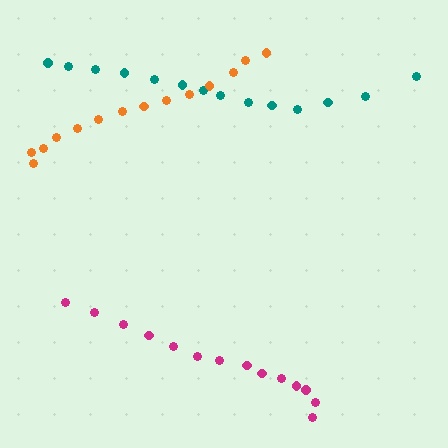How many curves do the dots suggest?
There are 3 distinct paths.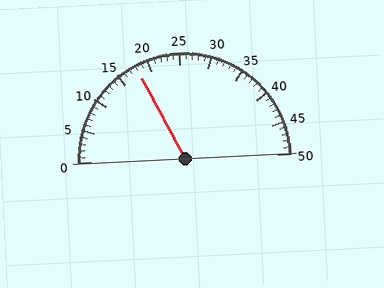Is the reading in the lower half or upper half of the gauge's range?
The reading is in the lower half of the range (0 to 50).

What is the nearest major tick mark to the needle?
The nearest major tick mark is 20.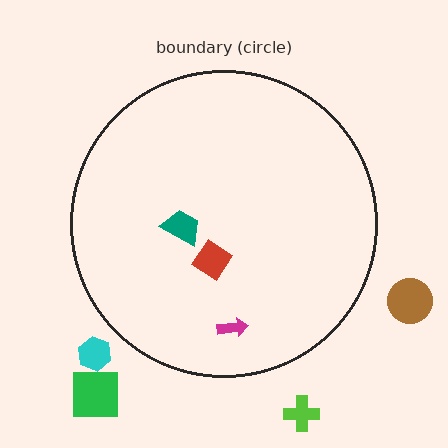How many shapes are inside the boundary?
3 inside, 4 outside.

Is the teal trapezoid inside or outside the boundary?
Inside.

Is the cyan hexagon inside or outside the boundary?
Outside.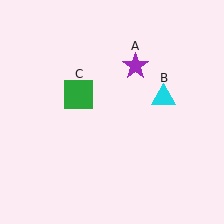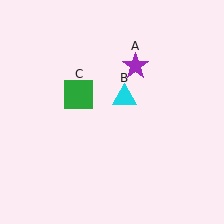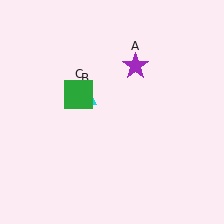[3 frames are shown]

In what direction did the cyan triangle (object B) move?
The cyan triangle (object B) moved left.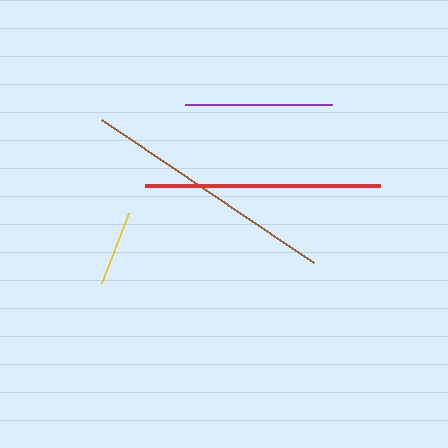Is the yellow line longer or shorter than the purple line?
The purple line is longer than the yellow line.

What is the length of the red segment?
The red segment is approximately 235 pixels long.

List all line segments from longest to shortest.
From longest to shortest: brown, red, purple, yellow.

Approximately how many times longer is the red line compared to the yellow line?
The red line is approximately 3.2 times the length of the yellow line.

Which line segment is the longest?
The brown line is the longest at approximately 256 pixels.